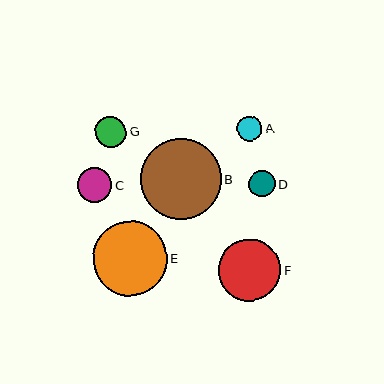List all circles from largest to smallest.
From largest to smallest: B, E, F, C, G, D, A.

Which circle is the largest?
Circle B is the largest with a size of approximately 81 pixels.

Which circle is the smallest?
Circle A is the smallest with a size of approximately 25 pixels.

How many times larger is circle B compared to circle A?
Circle B is approximately 3.2 times the size of circle A.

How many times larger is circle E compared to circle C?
Circle E is approximately 2.2 times the size of circle C.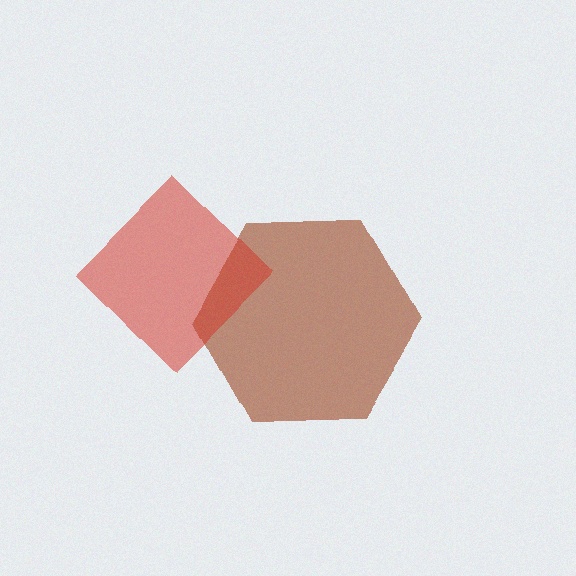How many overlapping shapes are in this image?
There are 2 overlapping shapes in the image.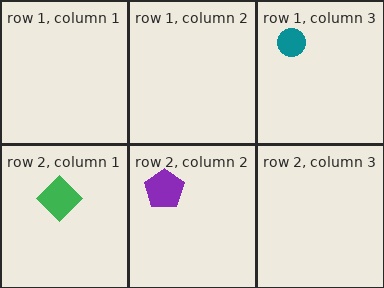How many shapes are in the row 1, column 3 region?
1.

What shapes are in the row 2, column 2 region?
The purple pentagon.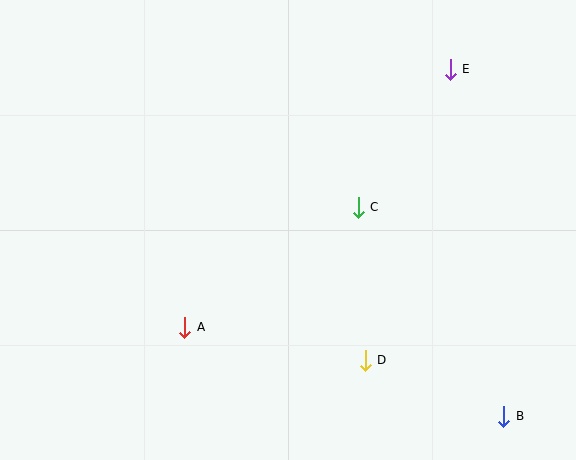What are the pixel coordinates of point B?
Point B is at (504, 416).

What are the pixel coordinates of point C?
Point C is at (358, 207).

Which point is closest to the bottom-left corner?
Point A is closest to the bottom-left corner.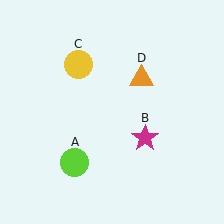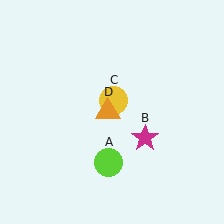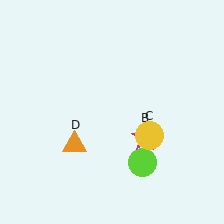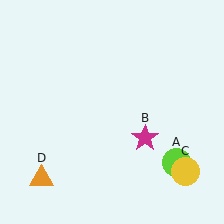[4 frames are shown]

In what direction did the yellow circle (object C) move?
The yellow circle (object C) moved down and to the right.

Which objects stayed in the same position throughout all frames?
Magenta star (object B) remained stationary.